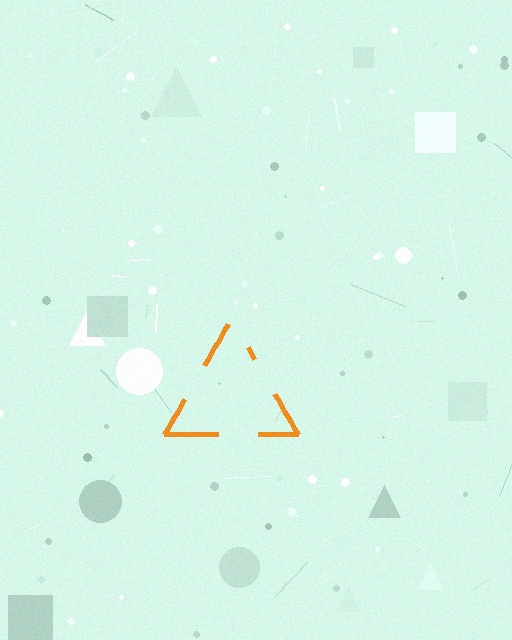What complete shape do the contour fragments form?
The contour fragments form a triangle.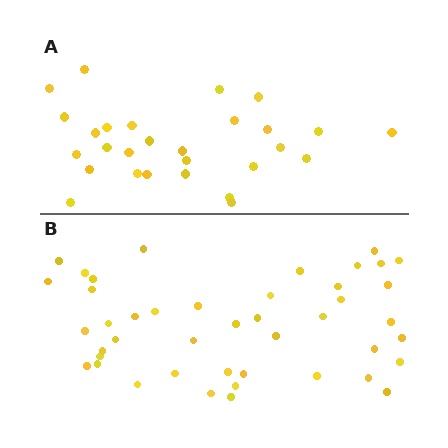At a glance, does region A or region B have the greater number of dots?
Region B (the bottom region) has more dots.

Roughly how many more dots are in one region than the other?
Region B has approximately 15 more dots than region A.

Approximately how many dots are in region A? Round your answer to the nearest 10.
About 30 dots. (The exact count is 28, which rounds to 30.)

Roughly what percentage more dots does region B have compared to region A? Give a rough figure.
About 55% more.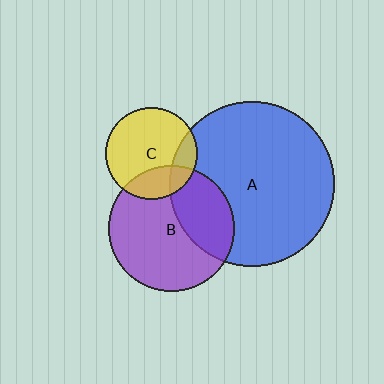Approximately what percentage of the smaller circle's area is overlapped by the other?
Approximately 35%.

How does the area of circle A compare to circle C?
Approximately 3.3 times.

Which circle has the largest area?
Circle A (blue).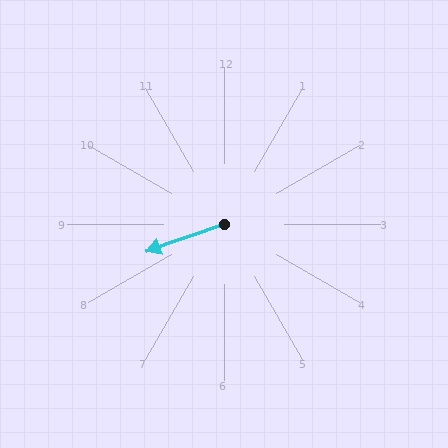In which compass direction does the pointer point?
West.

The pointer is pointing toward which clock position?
Roughly 8 o'clock.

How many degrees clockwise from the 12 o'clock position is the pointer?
Approximately 251 degrees.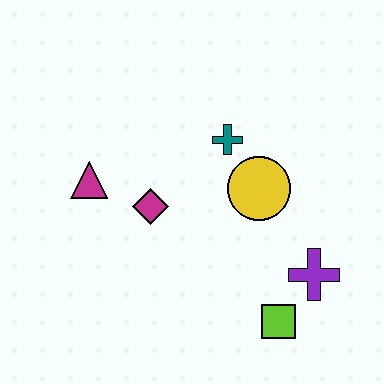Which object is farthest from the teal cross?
The lime square is farthest from the teal cross.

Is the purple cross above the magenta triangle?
No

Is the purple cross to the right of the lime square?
Yes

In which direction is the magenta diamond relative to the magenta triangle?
The magenta diamond is to the right of the magenta triangle.